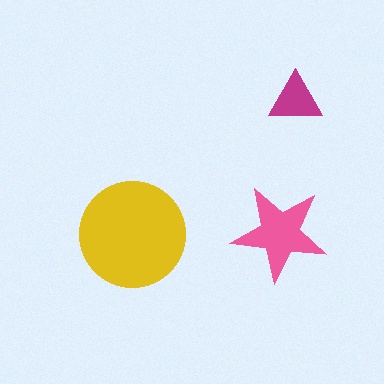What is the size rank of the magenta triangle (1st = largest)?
3rd.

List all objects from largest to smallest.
The yellow circle, the pink star, the magenta triangle.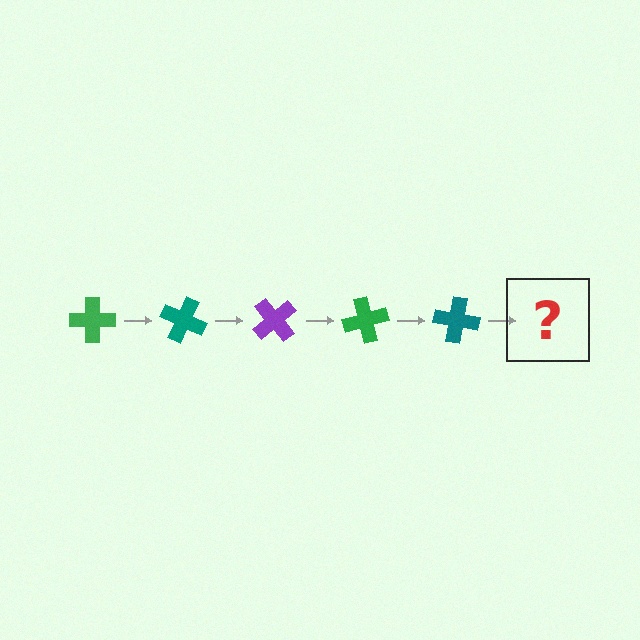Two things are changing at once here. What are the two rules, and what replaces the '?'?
The two rules are that it rotates 25 degrees each step and the color cycles through green, teal, and purple. The '?' should be a purple cross, rotated 125 degrees from the start.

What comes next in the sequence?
The next element should be a purple cross, rotated 125 degrees from the start.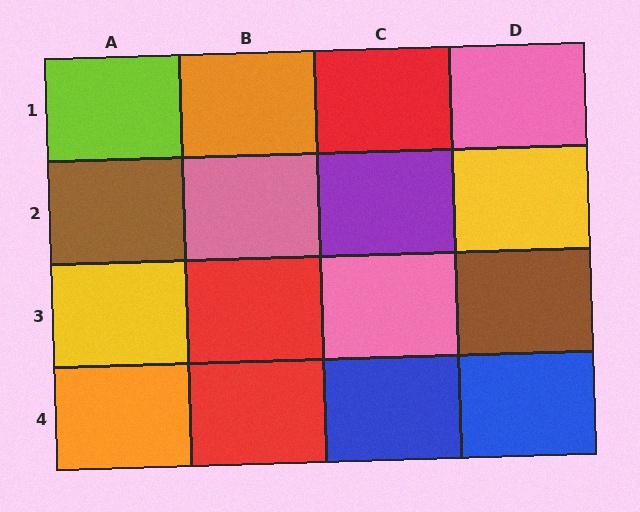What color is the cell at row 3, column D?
Brown.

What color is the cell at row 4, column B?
Red.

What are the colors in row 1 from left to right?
Lime, orange, red, pink.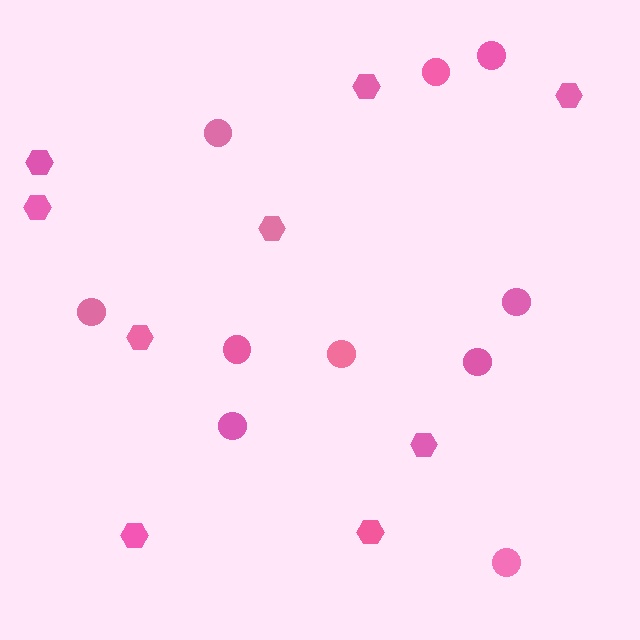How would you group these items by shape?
There are 2 groups: one group of hexagons (9) and one group of circles (10).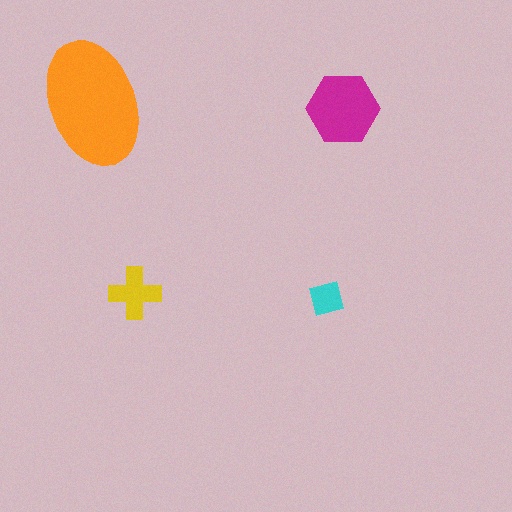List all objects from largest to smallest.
The orange ellipse, the magenta hexagon, the yellow cross, the cyan square.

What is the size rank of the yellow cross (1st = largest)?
3rd.